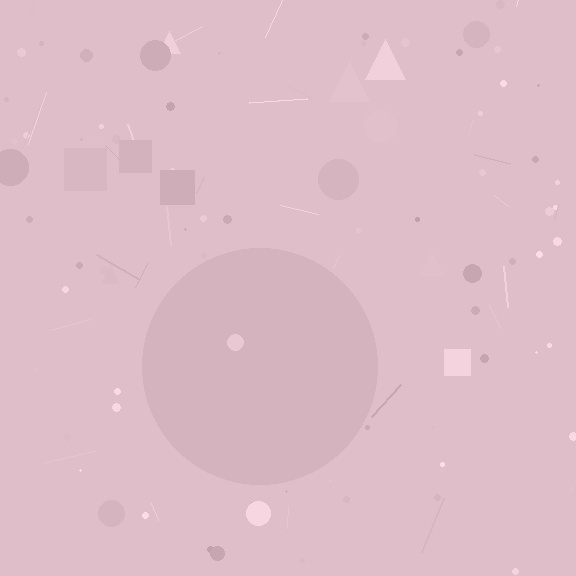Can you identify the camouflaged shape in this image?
The camouflaged shape is a circle.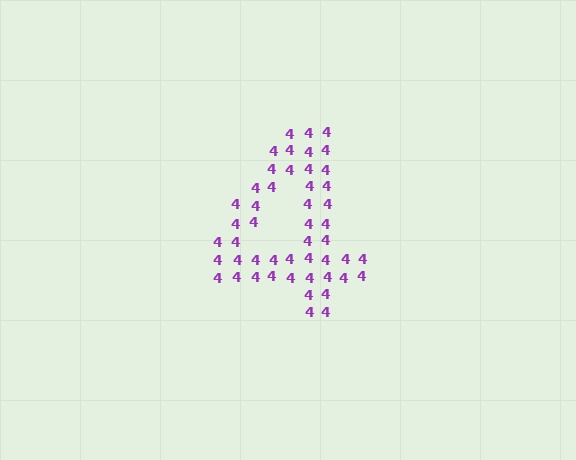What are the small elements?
The small elements are digit 4's.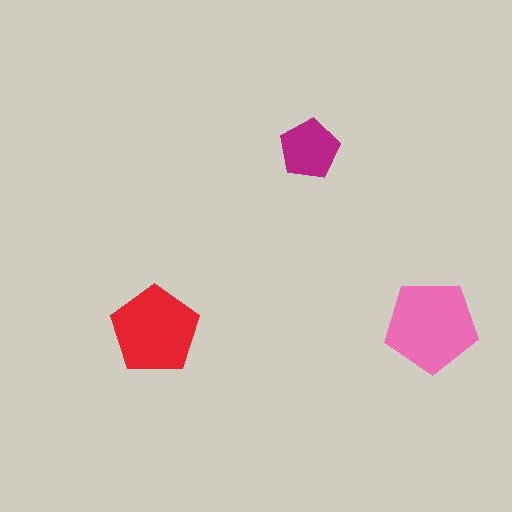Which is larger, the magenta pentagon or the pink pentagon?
The pink one.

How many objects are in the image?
There are 3 objects in the image.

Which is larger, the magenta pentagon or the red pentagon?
The red one.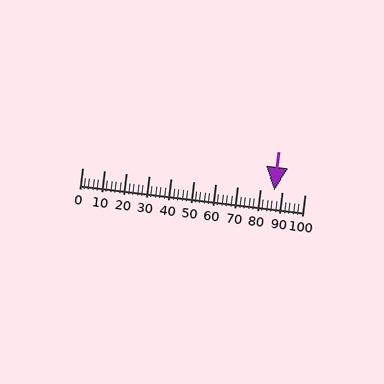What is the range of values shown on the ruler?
The ruler shows values from 0 to 100.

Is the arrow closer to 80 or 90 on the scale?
The arrow is closer to 90.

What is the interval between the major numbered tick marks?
The major tick marks are spaced 10 units apart.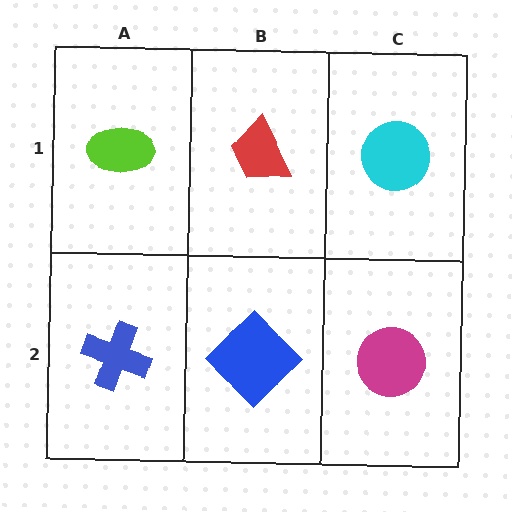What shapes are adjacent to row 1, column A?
A blue cross (row 2, column A), a red trapezoid (row 1, column B).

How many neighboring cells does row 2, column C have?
2.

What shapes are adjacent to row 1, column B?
A blue diamond (row 2, column B), a lime ellipse (row 1, column A), a cyan circle (row 1, column C).